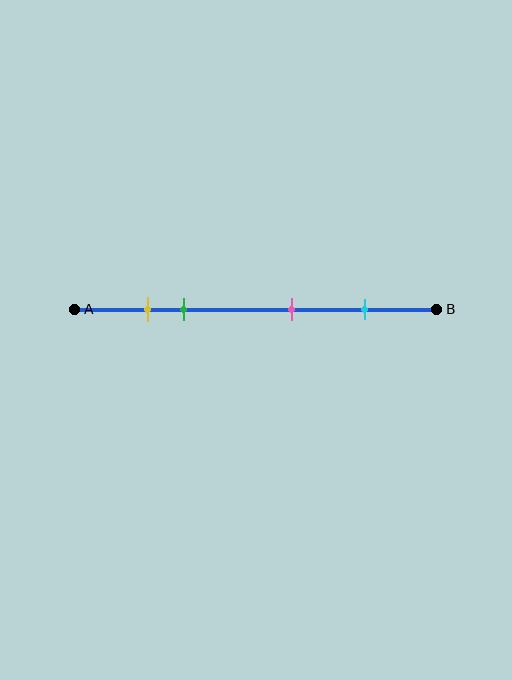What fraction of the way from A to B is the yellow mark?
The yellow mark is approximately 20% (0.2) of the way from A to B.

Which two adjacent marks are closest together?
The yellow and green marks are the closest adjacent pair.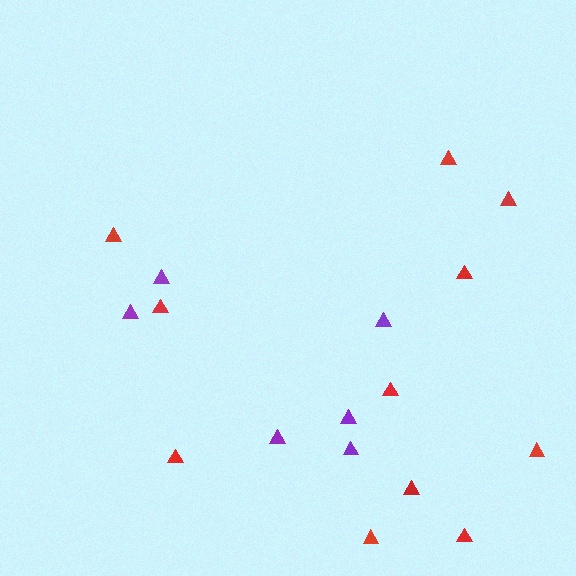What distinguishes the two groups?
There are 2 groups: one group of purple triangles (6) and one group of red triangles (11).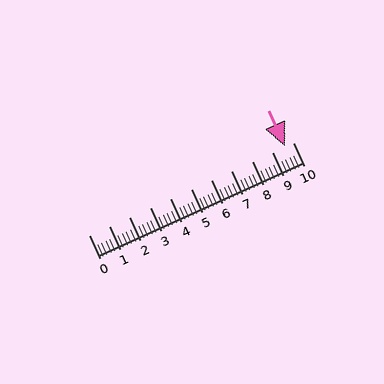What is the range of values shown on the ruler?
The ruler shows values from 0 to 10.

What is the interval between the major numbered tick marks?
The major tick marks are spaced 1 units apart.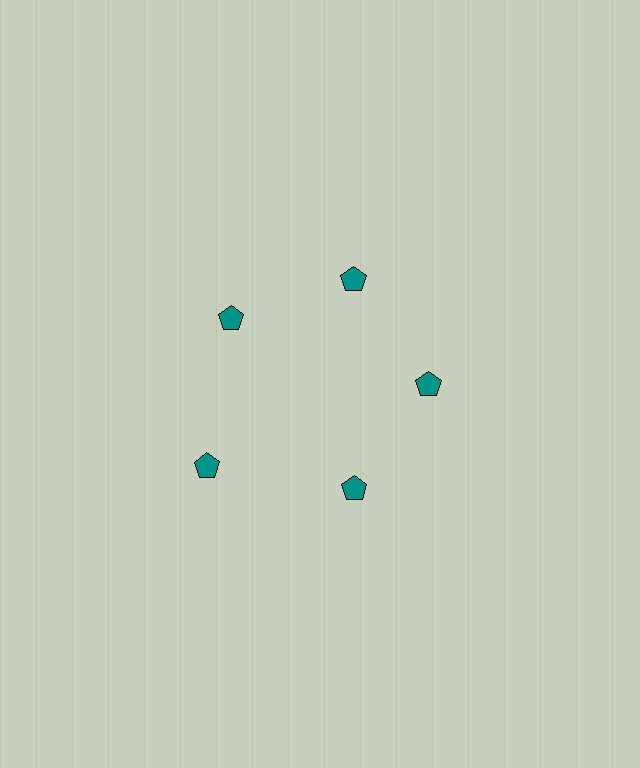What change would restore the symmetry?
The symmetry would be restored by moving it inward, back onto the ring so that all 5 pentagons sit at equal angles and equal distance from the center.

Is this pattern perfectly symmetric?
No. The 5 teal pentagons are arranged in a ring, but one element near the 8 o'clock position is pushed outward from the center, breaking the 5-fold rotational symmetry.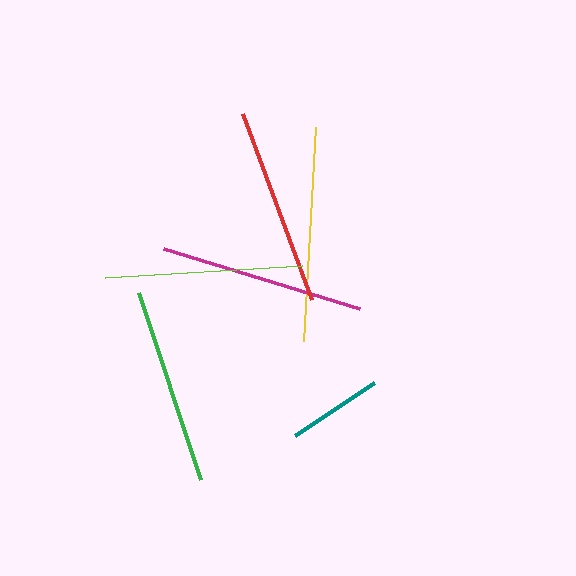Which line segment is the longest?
The yellow line is the longest at approximately 214 pixels.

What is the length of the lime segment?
The lime segment is approximately 197 pixels long.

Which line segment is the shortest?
The teal line is the shortest at approximately 95 pixels.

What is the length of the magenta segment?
The magenta segment is approximately 205 pixels long.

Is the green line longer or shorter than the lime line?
The green line is longer than the lime line.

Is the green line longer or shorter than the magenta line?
The magenta line is longer than the green line.